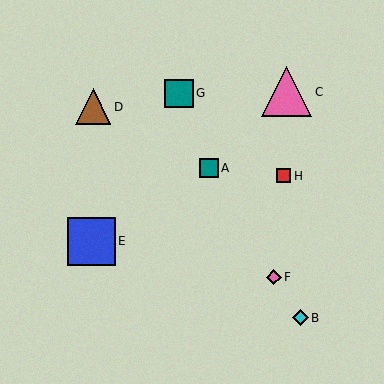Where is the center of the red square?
The center of the red square is at (284, 176).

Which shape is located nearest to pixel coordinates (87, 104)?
The brown triangle (labeled D) at (93, 107) is nearest to that location.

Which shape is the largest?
The pink triangle (labeled C) is the largest.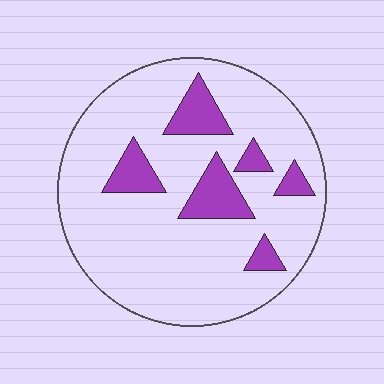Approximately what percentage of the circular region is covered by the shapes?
Approximately 15%.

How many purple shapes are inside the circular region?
6.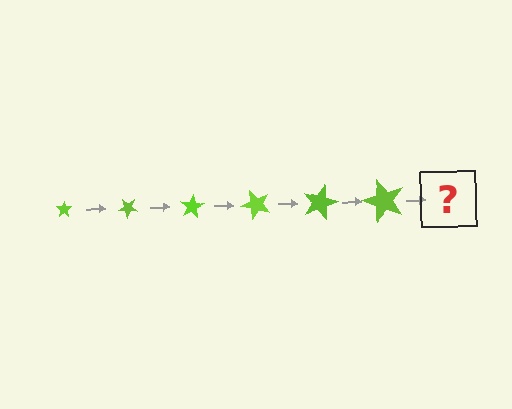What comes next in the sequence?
The next element should be a star, larger than the previous one and rotated 240 degrees from the start.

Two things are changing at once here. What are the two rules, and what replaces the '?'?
The two rules are that the star grows larger each step and it rotates 40 degrees each step. The '?' should be a star, larger than the previous one and rotated 240 degrees from the start.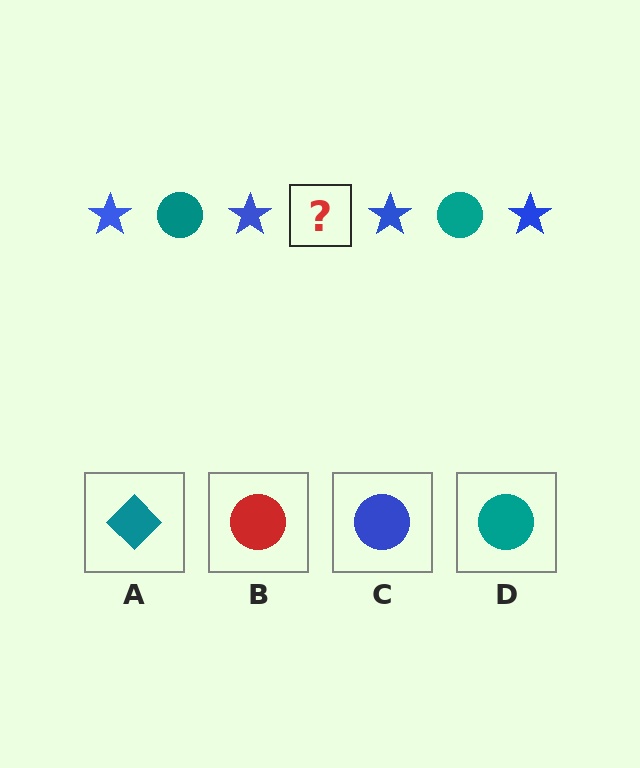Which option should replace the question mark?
Option D.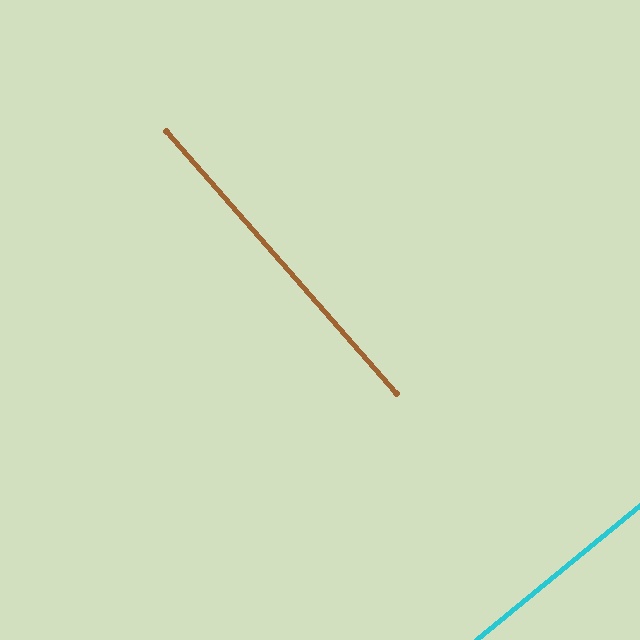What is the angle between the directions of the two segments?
Approximately 88 degrees.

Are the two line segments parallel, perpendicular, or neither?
Perpendicular — they meet at approximately 88°.